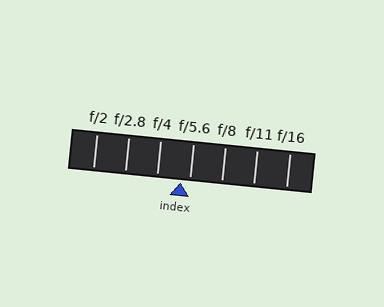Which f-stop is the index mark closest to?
The index mark is closest to f/5.6.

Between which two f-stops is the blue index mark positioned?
The index mark is between f/4 and f/5.6.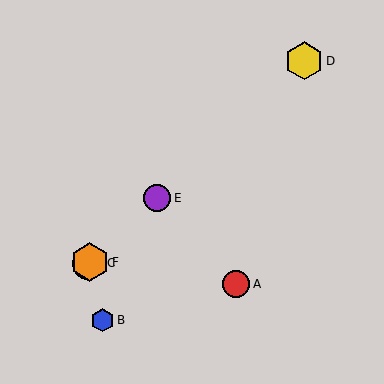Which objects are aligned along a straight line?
Objects C, D, E, F are aligned along a straight line.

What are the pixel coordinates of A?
Object A is at (236, 284).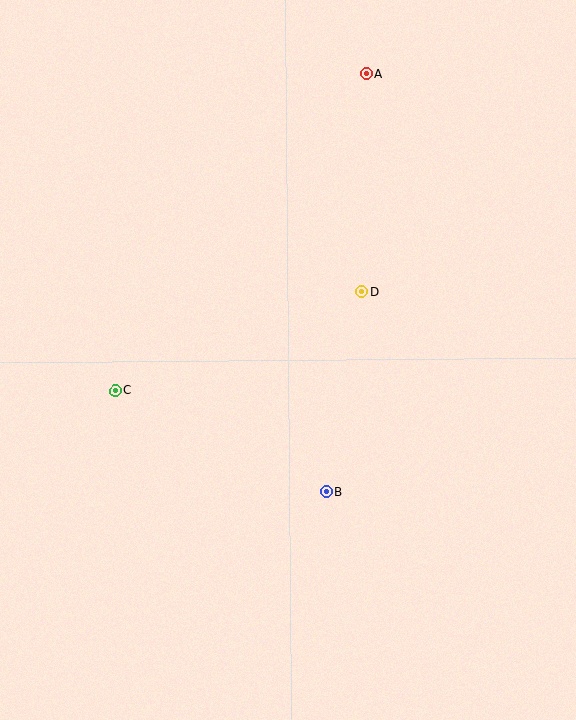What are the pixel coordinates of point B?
Point B is at (326, 491).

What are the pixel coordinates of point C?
Point C is at (116, 391).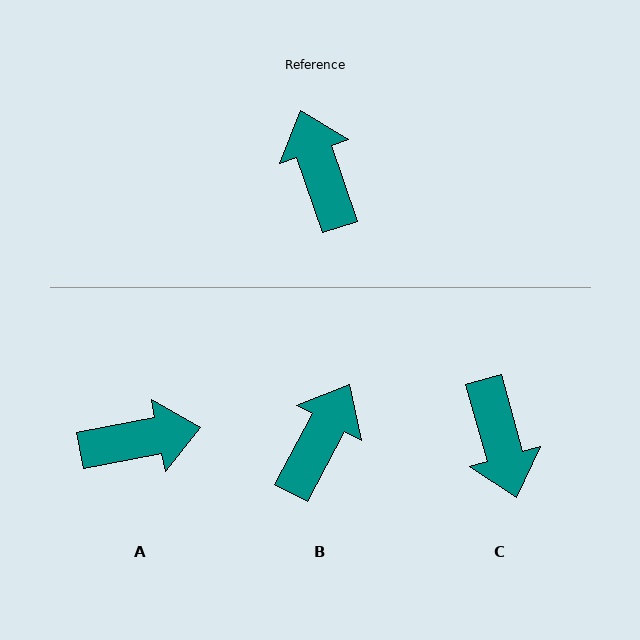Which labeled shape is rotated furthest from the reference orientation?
C, about 177 degrees away.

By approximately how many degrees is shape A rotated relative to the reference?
Approximately 98 degrees clockwise.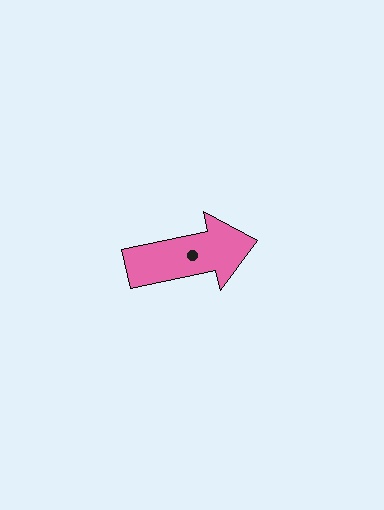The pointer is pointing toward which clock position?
Roughly 3 o'clock.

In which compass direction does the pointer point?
East.